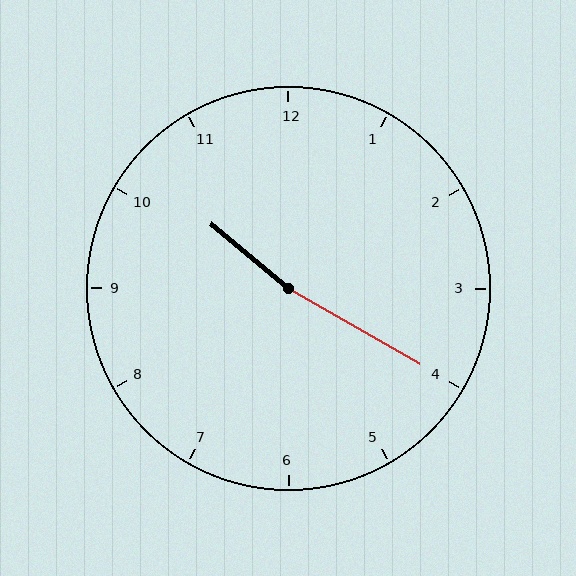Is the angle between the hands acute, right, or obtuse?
It is obtuse.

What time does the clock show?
10:20.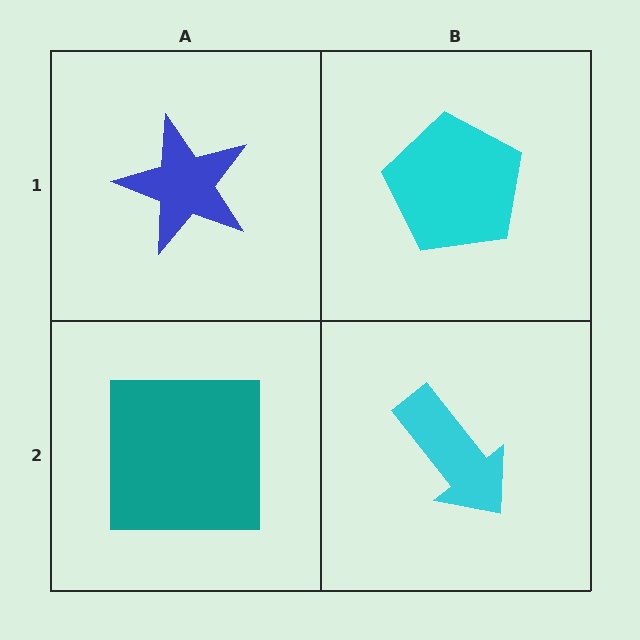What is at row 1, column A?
A blue star.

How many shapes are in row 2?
2 shapes.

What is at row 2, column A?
A teal square.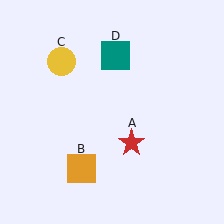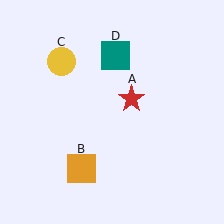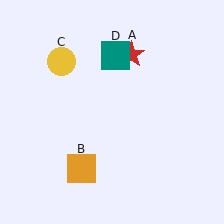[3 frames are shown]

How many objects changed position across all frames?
1 object changed position: red star (object A).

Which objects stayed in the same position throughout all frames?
Orange square (object B) and yellow circle (object C) and teal square (object D) remained stationary.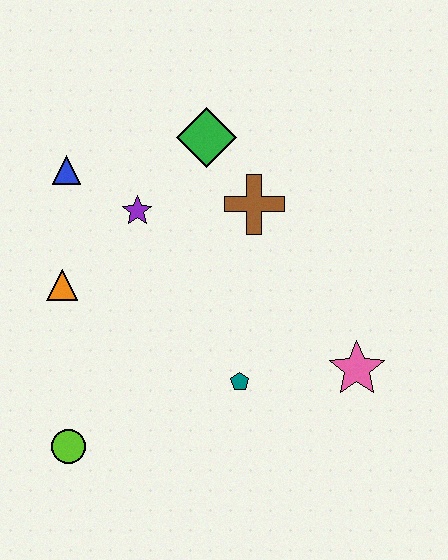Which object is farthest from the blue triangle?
The pink star is farthest from the blue triangle.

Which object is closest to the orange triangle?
The purple star is closest to the orange triangle.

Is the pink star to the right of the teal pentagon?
Yes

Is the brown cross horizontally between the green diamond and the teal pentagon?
No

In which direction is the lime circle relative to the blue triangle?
The lime circle is below the blue triangle.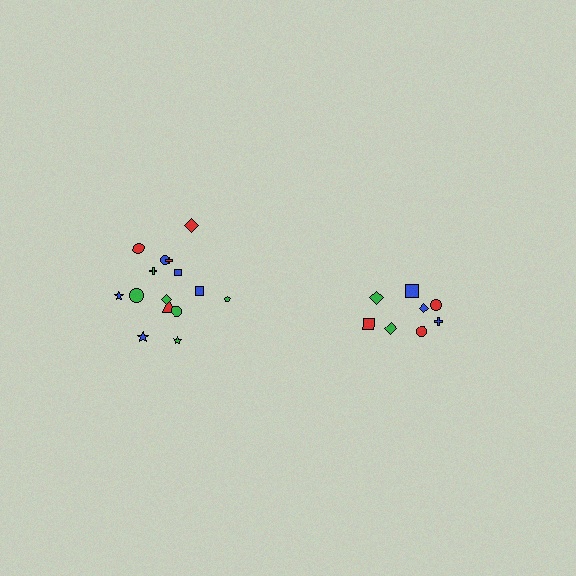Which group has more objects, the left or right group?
The left group.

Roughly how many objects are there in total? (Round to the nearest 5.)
Roughly 25 objects in total.